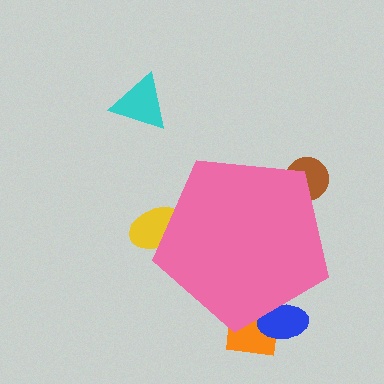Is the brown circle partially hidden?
Yes, the brown circle is partially hidden behind the pink pentagon.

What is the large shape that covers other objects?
A pink pentagon.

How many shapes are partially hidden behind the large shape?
4 shapes are partially hidden.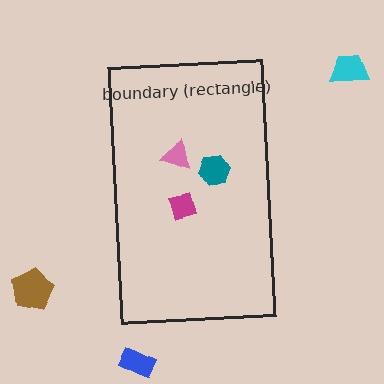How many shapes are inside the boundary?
3 inside, 3 outside.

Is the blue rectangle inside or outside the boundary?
Outside.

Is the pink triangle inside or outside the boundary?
Inside.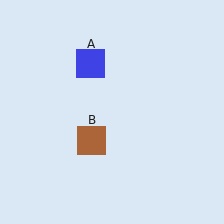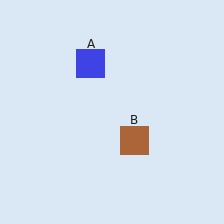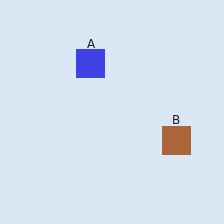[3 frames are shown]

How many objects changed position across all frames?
1 object changed position: brown square (object B).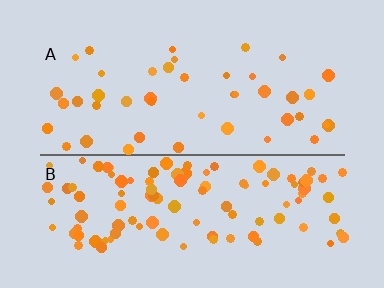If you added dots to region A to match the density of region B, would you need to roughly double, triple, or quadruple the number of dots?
Approximately double.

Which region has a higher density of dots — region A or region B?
B (the bottom).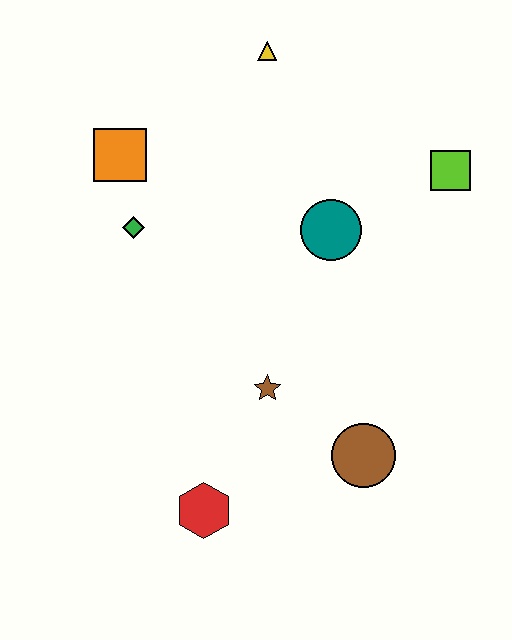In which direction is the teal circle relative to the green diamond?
The teal circle is to the right of the green diamond.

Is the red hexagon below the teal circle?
Yes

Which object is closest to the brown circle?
The brown star is closest to the brown circle.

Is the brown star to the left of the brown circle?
Yes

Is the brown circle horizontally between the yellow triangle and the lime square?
Yes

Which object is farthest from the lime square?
The red hexagon is farthest from the lime square.